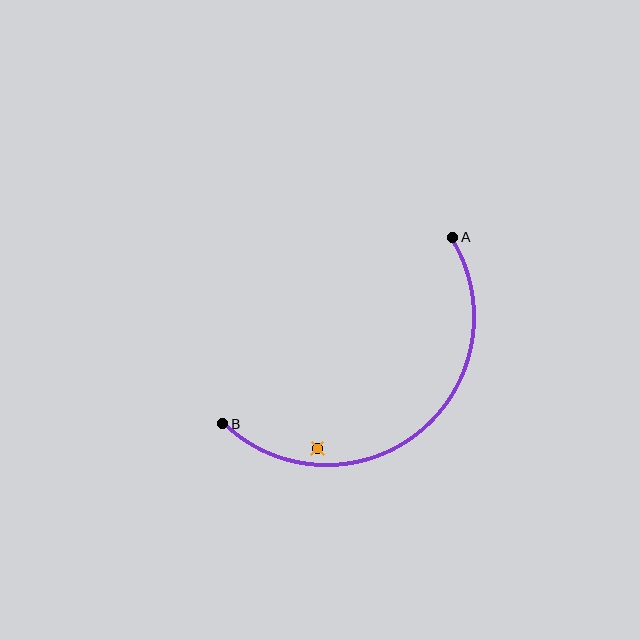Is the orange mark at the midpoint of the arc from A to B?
No — the orange mark does not lie on the arc at all. It sits slightly inside the curve.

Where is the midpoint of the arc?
The arc midpoint is the point on the curve farthest from the straight line joining A and B. It sits below and to the right of that line.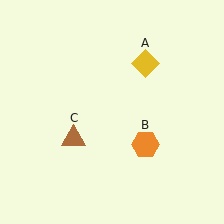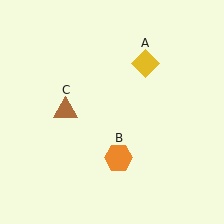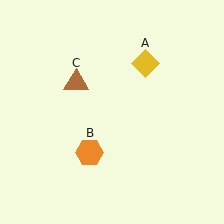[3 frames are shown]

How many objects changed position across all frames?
2 objects changed position: orange hexagon (object B), brown triangle (object C).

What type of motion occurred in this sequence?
The orange hexagon (object B), brown triangle (object C) rotated clockwise around the center of the scene.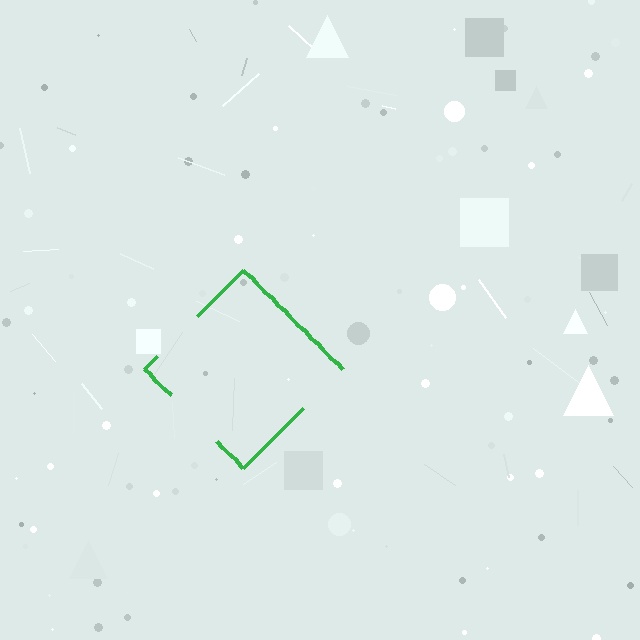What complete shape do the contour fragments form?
The contour fragments form a diamond.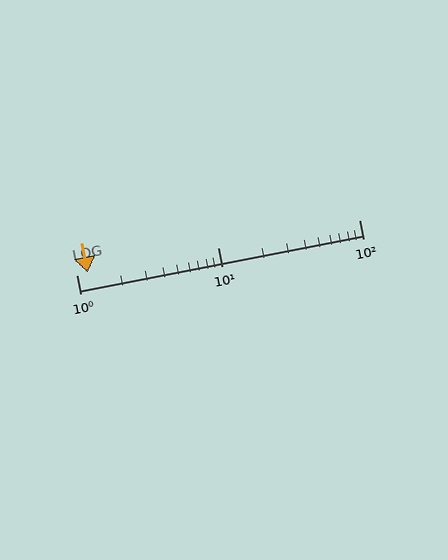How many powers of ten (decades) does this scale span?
The scale spans 2 decades, from 1 to 100.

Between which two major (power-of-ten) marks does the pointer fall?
The pointer is between 1 and 10.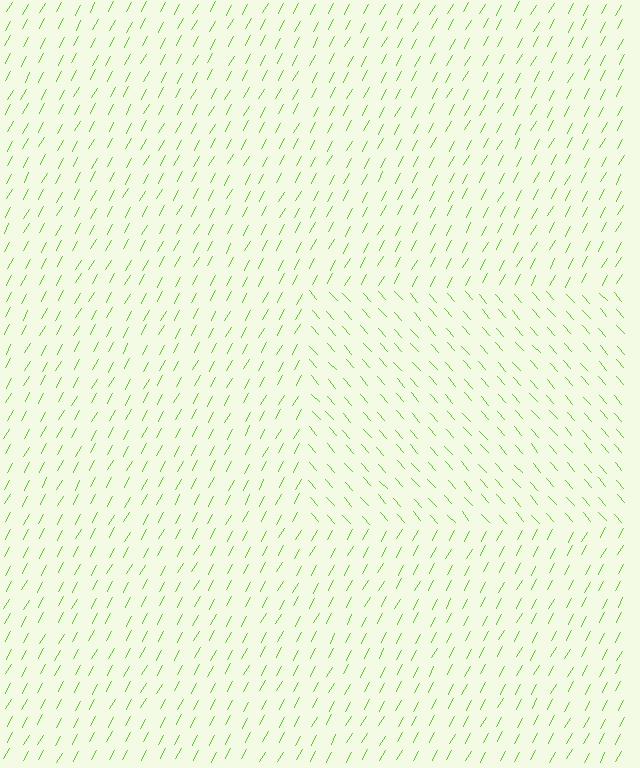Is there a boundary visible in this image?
Yes, there is a texture boundary formed by a change in line orientation.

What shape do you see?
I see a rectangle.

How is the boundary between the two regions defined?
The boundary is defined purely by a change in line orientation (approximately 70 degrees difference). All lines are the same color and thickness.